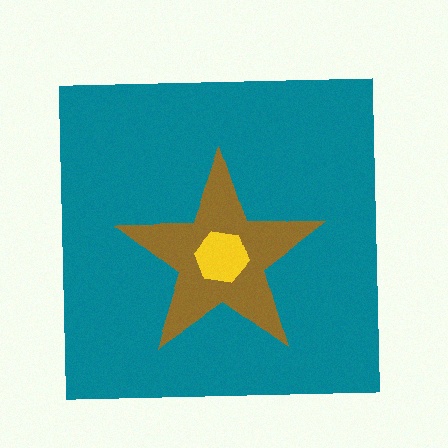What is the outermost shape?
The teal square.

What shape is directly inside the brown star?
The yellow hexagon.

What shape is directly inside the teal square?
The brown star.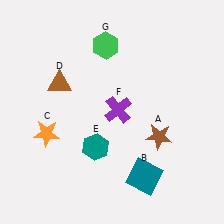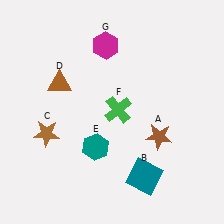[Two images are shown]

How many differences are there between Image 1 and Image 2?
There are 3 differences between the two images.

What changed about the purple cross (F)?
In Image 1, F is purple. In Image 2, it changed to green.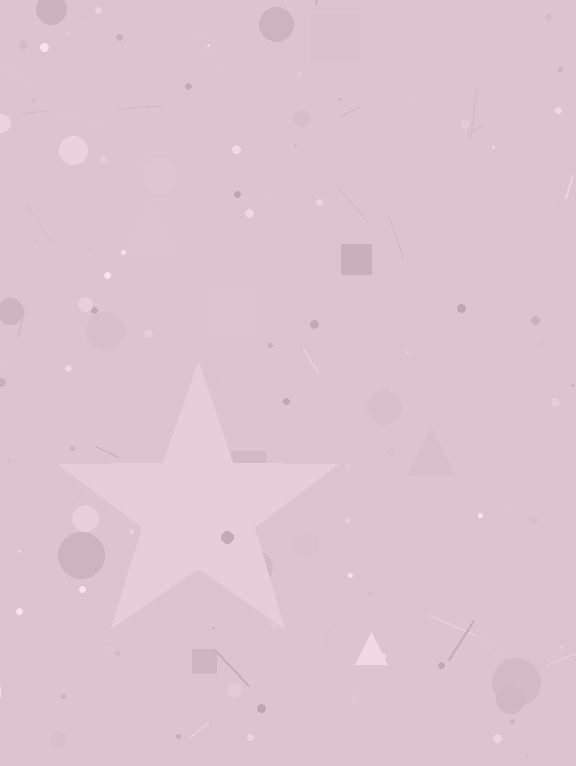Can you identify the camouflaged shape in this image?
The camouflaged shape is a star.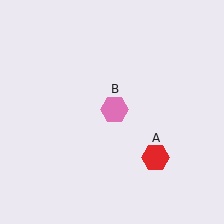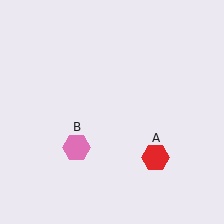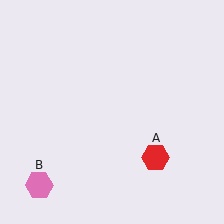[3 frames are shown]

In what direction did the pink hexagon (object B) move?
The pink hexagon (object B) moved down and to the left.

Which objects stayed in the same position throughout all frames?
Red hexagon (object A) remained stationary.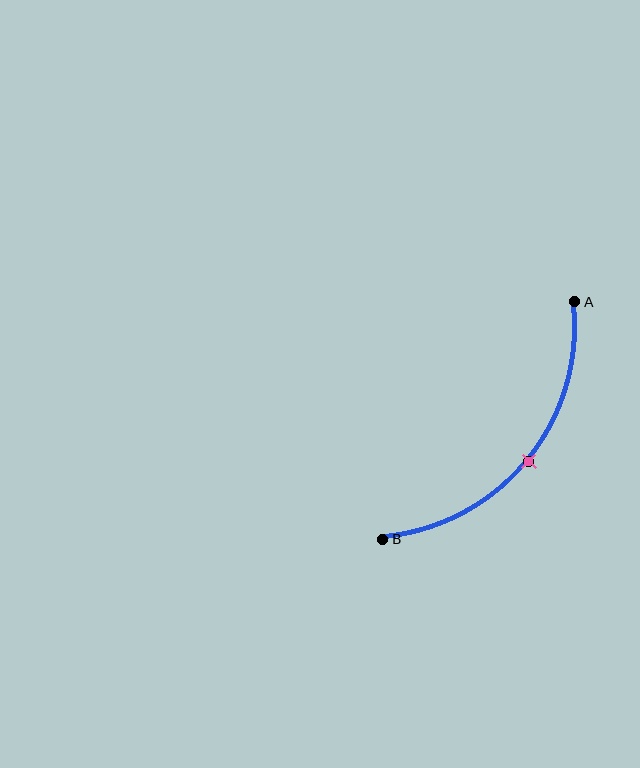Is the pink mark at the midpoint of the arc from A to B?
Yes. The pink mark lies on the arc at equal arc-length from both A and B — it is the arc midpoint.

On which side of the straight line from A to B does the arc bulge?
The arc bulges below and to the right of the straight line connecting A and B.